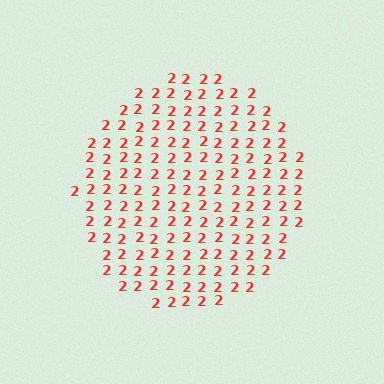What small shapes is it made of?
It is made of small digit 2's.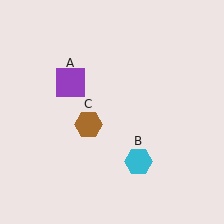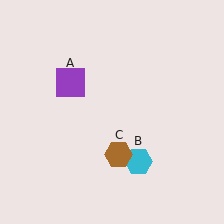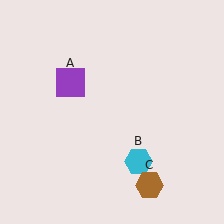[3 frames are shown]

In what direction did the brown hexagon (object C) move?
The brown hexagon (object C) moved down and to the right.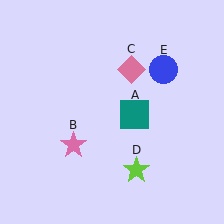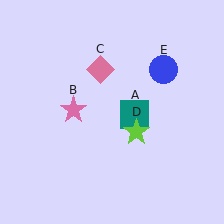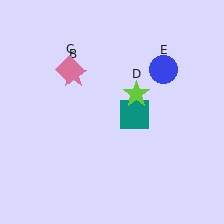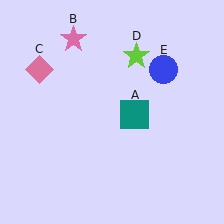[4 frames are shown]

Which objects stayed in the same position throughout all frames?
Teal square (object A) and blue circle (object E) remained stationary.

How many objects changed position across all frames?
3 objects changed position: pink star (object B), pink diamond (object C), lime star (object D).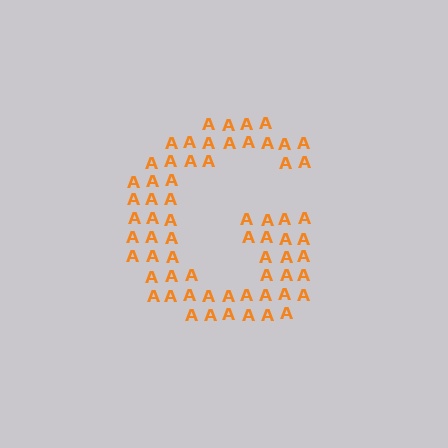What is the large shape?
The large shape is the letter G.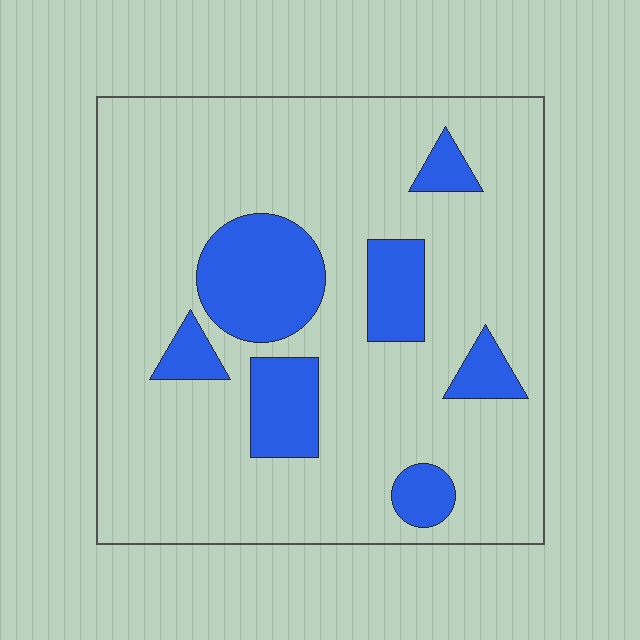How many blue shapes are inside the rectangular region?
7.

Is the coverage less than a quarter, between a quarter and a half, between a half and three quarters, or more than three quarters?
Less than a quarter.